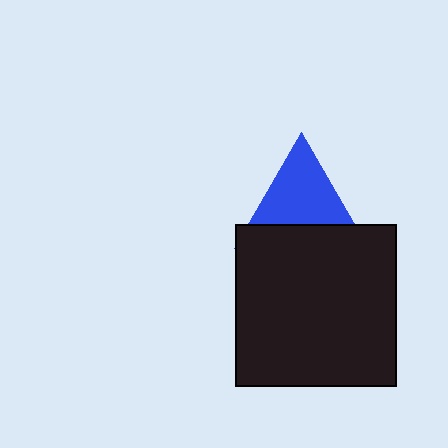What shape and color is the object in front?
The object in front is a black square.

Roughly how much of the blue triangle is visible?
About half of it is visible (roughly 61%).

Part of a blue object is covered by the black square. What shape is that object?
It is a triangle.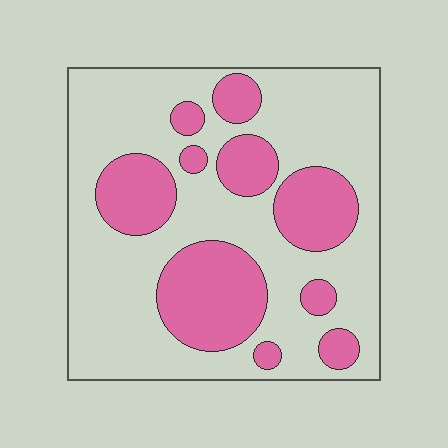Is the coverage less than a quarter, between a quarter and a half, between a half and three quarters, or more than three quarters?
Between a quarter and a half.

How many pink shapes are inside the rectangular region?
10.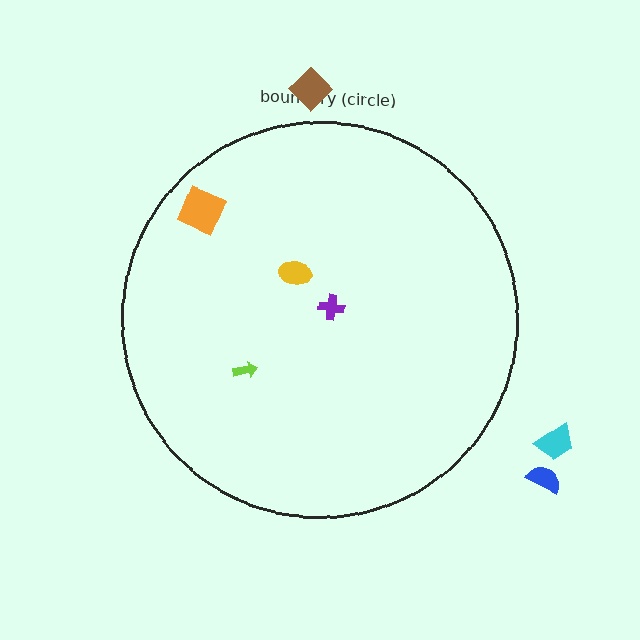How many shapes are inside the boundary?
4 inside, 3 outside.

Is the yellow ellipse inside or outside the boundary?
Inside.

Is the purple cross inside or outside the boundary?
Inside.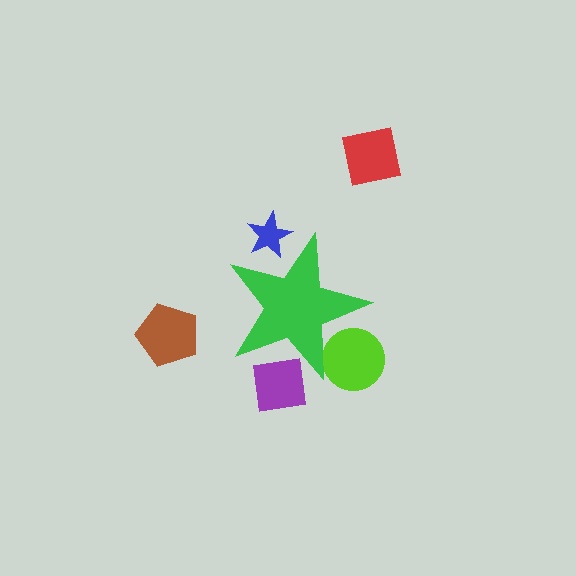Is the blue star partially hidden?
Yes, the blue star is partially hidden behind the green star.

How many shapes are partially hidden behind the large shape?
3 shapes are partially hidden.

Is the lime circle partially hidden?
Yes, the lime circle is partially hidden behind the green star.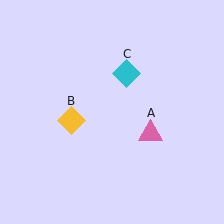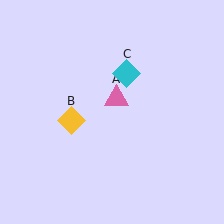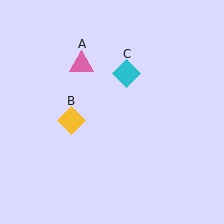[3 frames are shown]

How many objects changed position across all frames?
1 object changed position: pink triangle (object A).